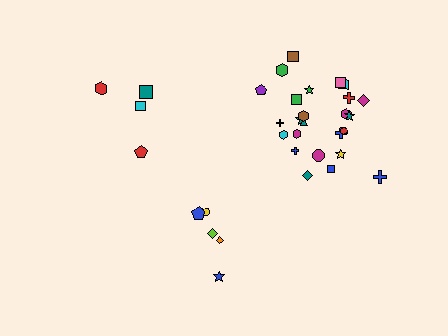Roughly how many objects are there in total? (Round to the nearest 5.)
Roughly 35 objects in total.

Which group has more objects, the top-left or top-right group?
The top-right group.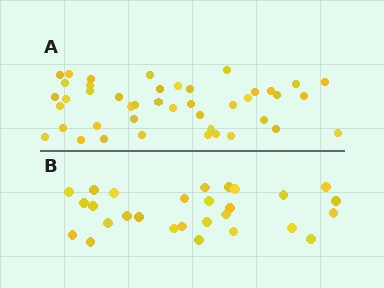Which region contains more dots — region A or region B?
Region A (the top region) has more dots.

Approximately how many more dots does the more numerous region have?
Region A has approximately 15 more dots than region B.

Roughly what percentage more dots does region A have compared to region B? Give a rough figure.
About 55% more.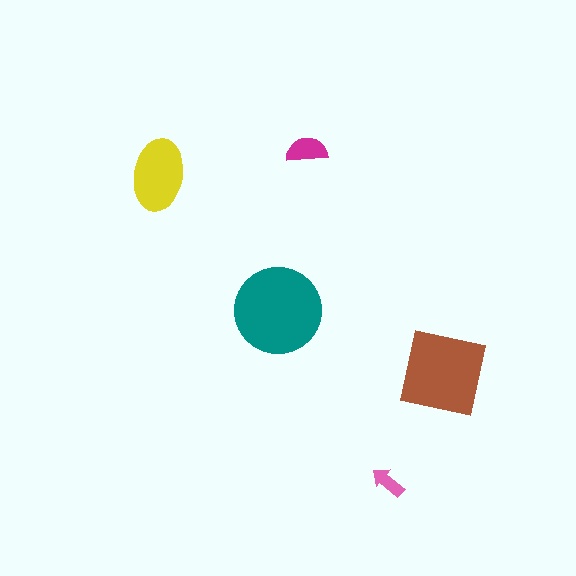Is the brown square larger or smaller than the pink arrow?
Larger.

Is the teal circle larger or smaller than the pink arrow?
Larger.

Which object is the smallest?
The pink arrow.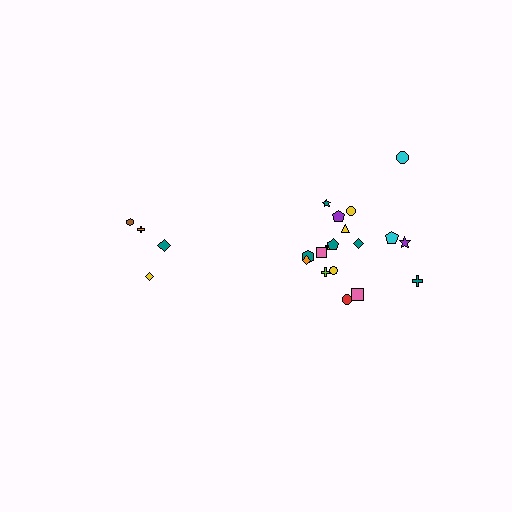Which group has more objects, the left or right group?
The right group.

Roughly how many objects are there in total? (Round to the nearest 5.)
Roughly 20 objects in total.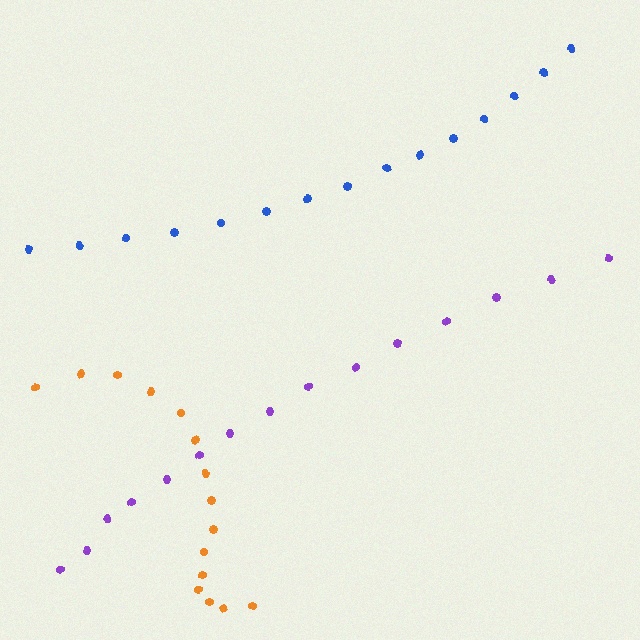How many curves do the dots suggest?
There are 3 distinct paths.